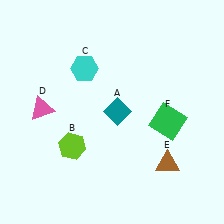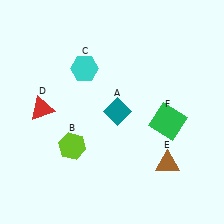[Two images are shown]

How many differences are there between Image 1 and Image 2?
There is 1 difference between the two images.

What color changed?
The triangle (D) changed from pink in Image 1 to red in Image 2.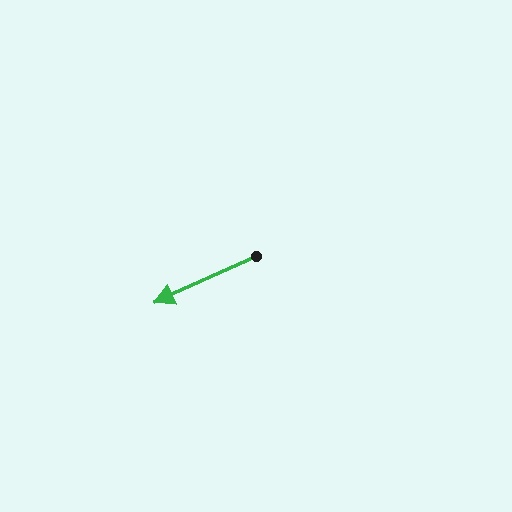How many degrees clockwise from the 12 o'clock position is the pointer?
Approximately 245 degrees.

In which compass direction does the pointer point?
Southwest.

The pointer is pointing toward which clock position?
Roughly 8 o'clock.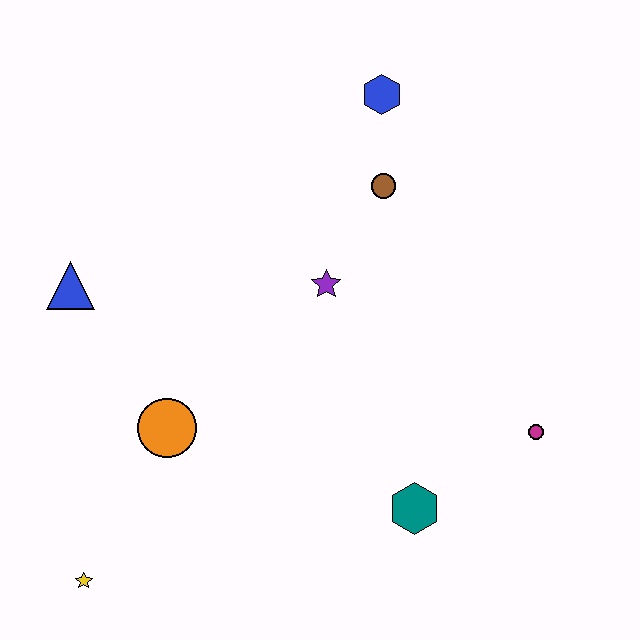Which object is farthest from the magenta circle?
The blue triangle is farthest from the magenta circle.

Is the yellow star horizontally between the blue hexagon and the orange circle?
No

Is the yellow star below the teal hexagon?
Yes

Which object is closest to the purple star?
The brown circle is closest to the purple star.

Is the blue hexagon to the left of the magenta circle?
Yes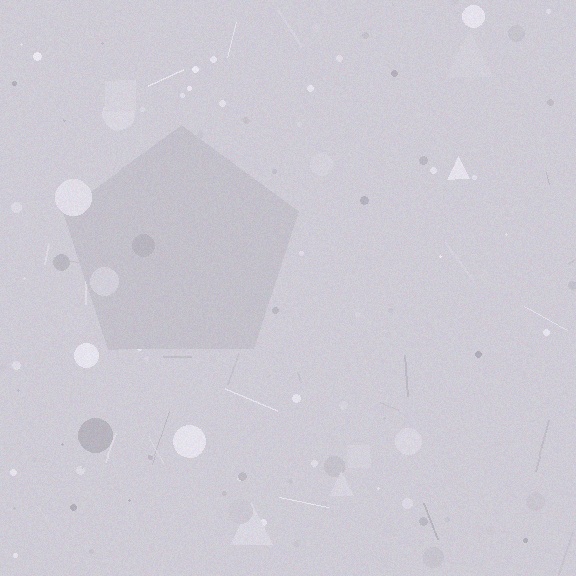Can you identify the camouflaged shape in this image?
The camouflaged shape is a pentagon.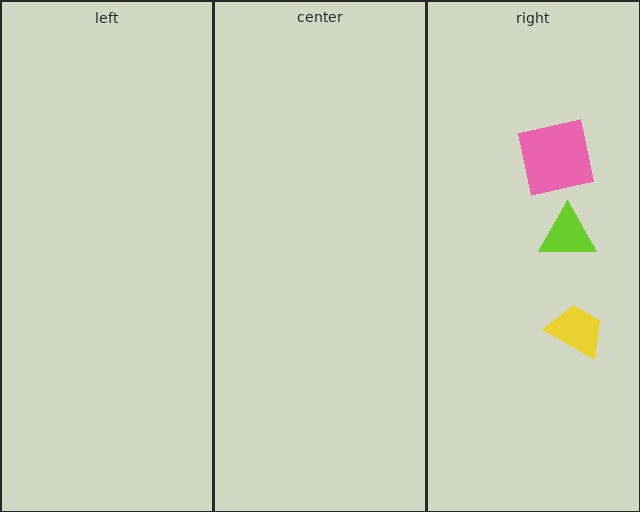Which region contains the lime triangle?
The right region.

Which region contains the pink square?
The right region.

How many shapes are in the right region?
3.